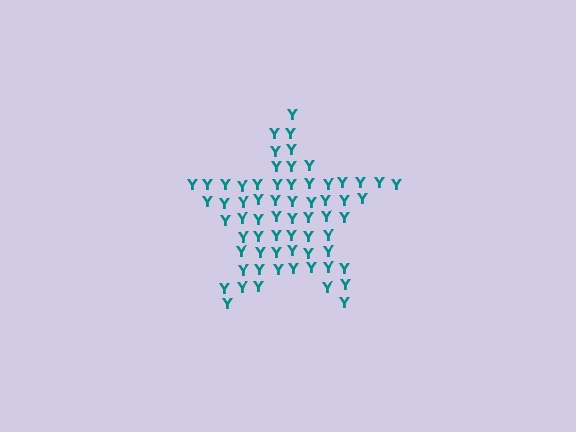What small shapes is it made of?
It is made of small letter Y's.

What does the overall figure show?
The overall figure shows a star.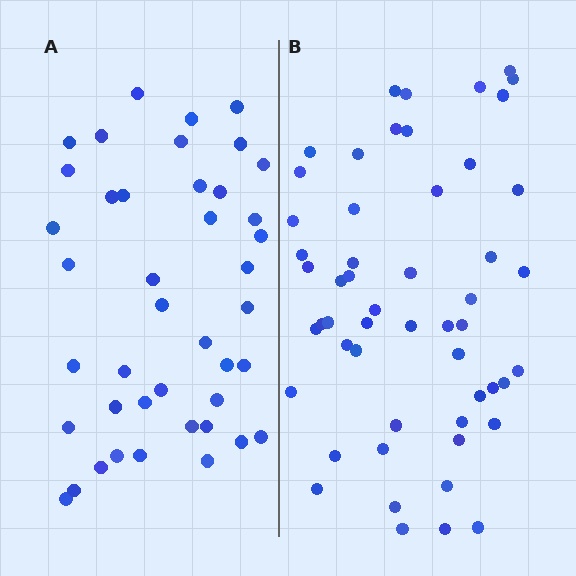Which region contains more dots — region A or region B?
Region B (the right region) has more dots.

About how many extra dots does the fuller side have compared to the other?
Region B has roughly 12 or so more dots than region A.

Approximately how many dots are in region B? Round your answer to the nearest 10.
About 50 dots. (The exact count is 53, which rounds to 50.)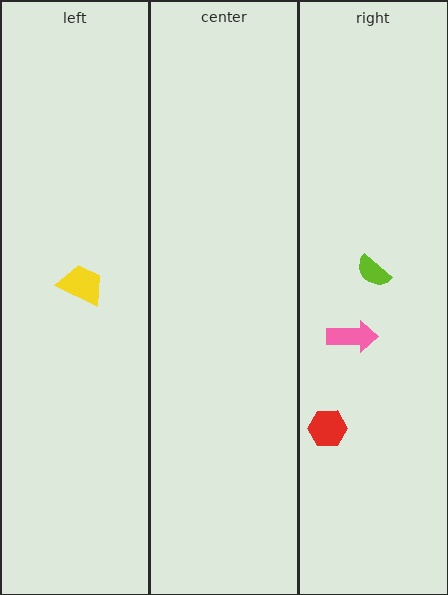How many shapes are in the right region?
3.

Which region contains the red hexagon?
The right region.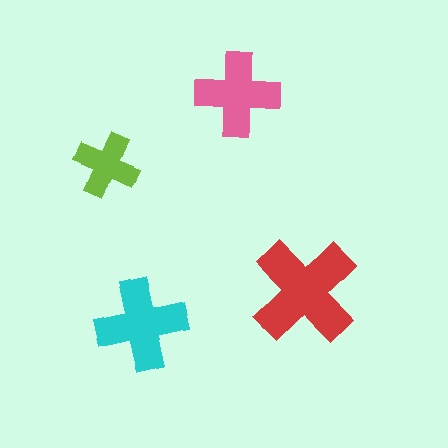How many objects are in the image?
There are 4 objects in the image.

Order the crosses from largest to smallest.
the red one, the cyan one, the pink one, the lime one.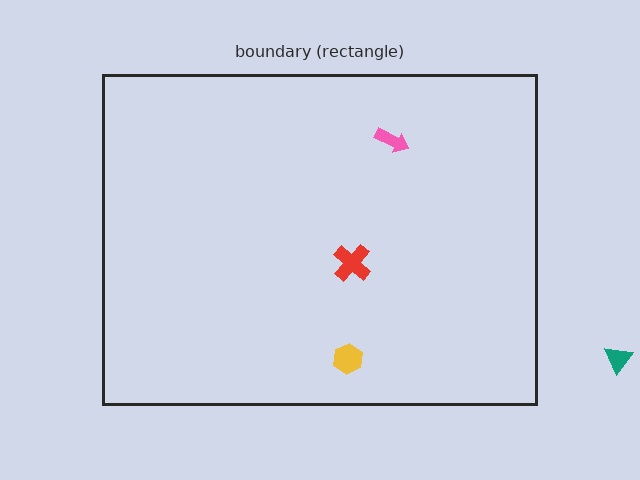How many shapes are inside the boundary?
3 inside, 1 outside.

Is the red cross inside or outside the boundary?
Inside.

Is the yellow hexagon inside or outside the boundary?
Inside.